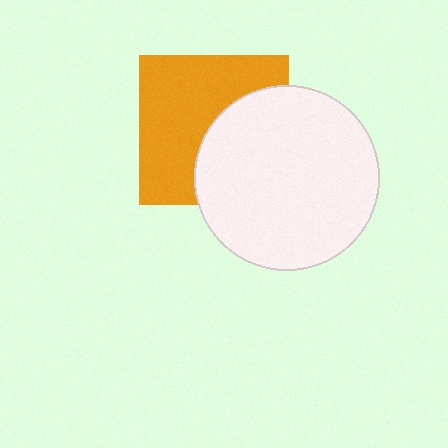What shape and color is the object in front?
The object in front is a white circle.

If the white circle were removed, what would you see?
You would see the complete orange square.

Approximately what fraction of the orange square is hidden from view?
Roughly 43% of the orange square is hidden behind the white circle.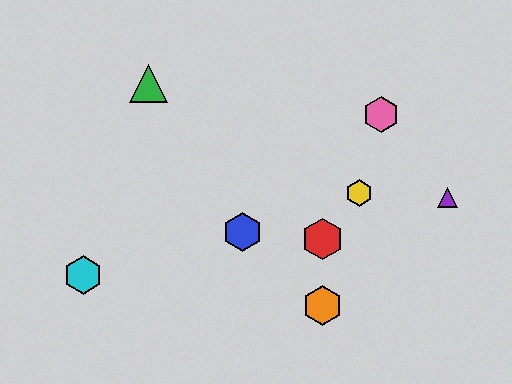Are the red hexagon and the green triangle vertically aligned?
No, the red hexagon is at x≈323 and the green triangle is at x≈148.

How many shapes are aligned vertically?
2 shapes (the red hexagon, the orange hexagon) are aligned vertically.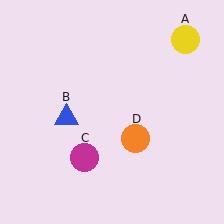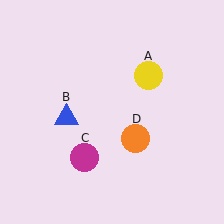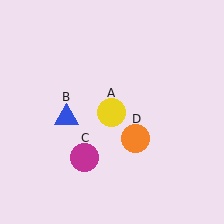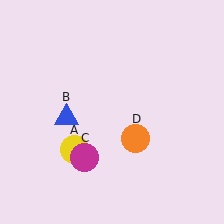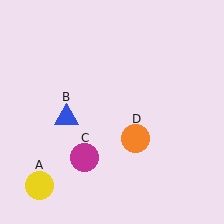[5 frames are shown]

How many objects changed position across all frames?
1 object changed position: yellow circle (object A).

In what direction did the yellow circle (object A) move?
The yellow circle (object A) moved down and to the left.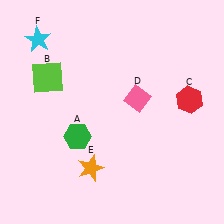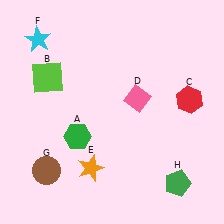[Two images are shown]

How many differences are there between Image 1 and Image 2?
There are 2 differences between the two images.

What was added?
A brown circle (G), a green pentagon (H) were added in Image 2.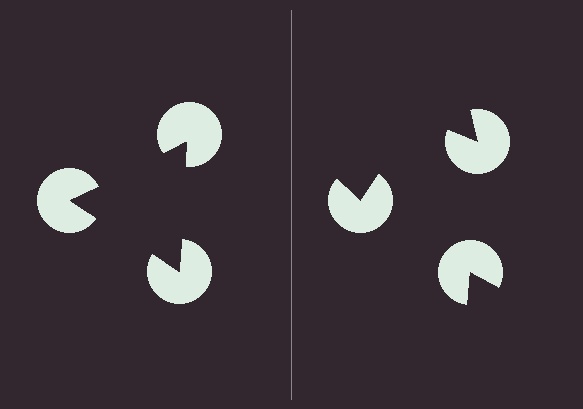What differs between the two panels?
The pac-man discs are positioned identically on both sides; only the wedge orientations differ. On the left they align to a triangle; on the right they are misaligned.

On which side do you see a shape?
An illusory triangle appears on the left side. On the right side the wedge cuts are rotated, so no coherent shape forms.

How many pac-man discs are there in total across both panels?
6 — 3 on each side.